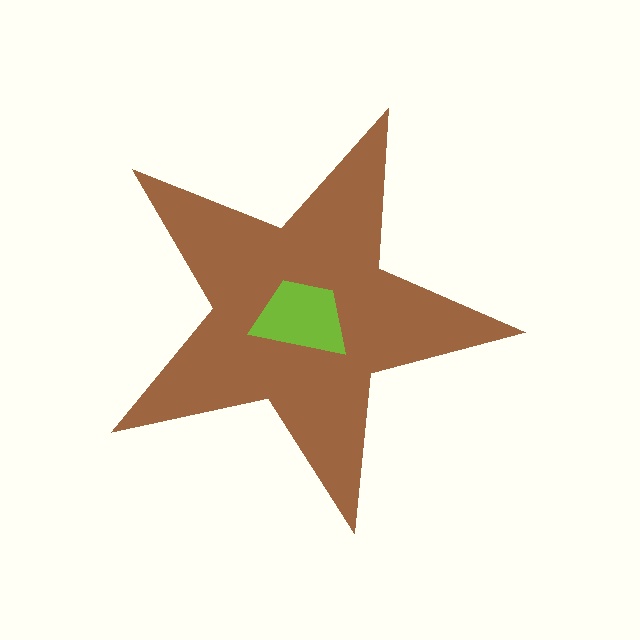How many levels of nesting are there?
2.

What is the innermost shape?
The lime trapezoid.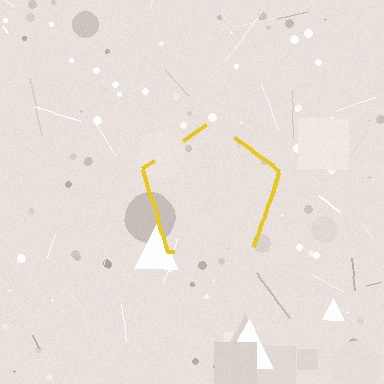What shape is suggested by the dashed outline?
The dashed outline suggests a pentagon.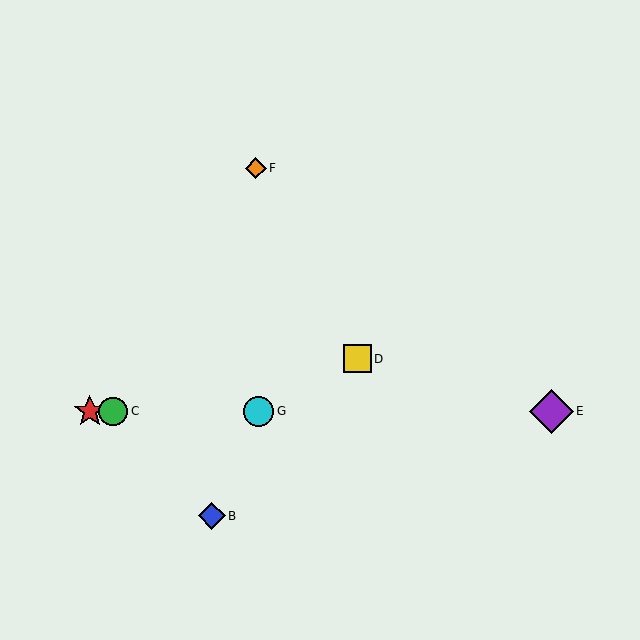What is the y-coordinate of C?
Object C is at y≈411.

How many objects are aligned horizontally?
4 objects (A, C, E, G) are aligned horizontally.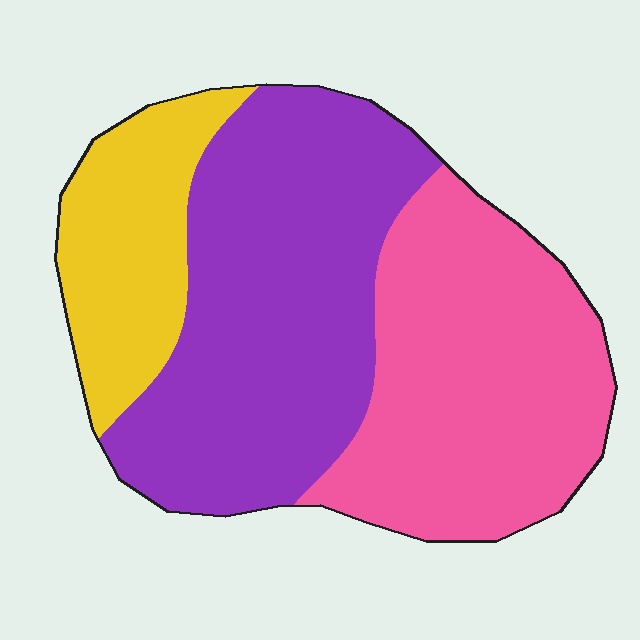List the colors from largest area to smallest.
From largest to smallest: purple, pink, yellow.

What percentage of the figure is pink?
Pink takes up between a third and a half of the figure.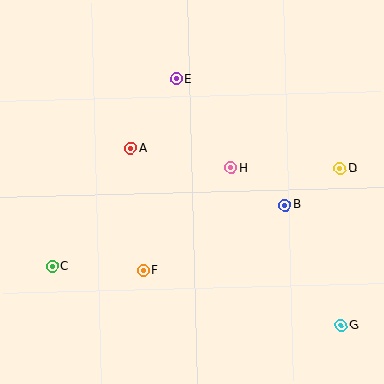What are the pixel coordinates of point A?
Point A is at (131, 148).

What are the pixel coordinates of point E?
Point E is at (176, 79).